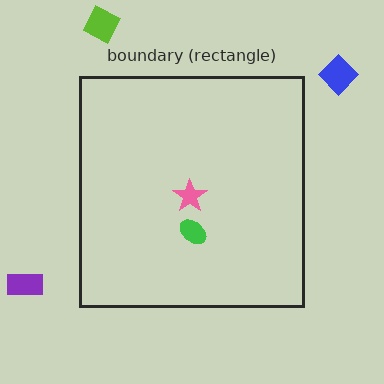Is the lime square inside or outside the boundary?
Outside.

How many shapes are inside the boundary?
2 inside, 3 outside.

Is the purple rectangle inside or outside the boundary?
Outside.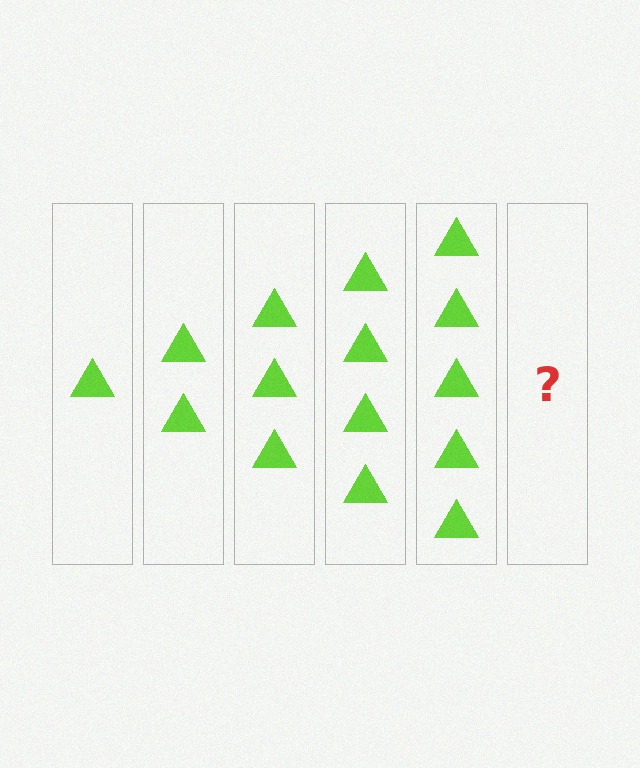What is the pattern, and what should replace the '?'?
The pattern is that each step adds one more triangle. The '?' should be 6 triangles.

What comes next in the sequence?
The next element should be 6 triangles.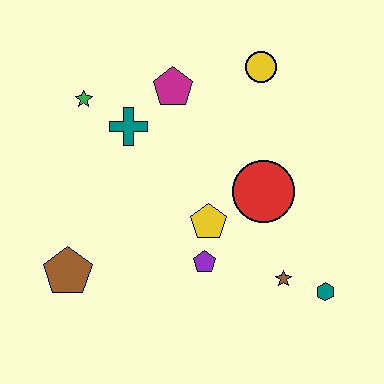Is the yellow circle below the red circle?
No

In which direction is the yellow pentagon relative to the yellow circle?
The yellow pentagon is below the yellow circle.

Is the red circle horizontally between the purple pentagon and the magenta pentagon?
No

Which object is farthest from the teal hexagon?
The green star is farthest from the teal hexagon.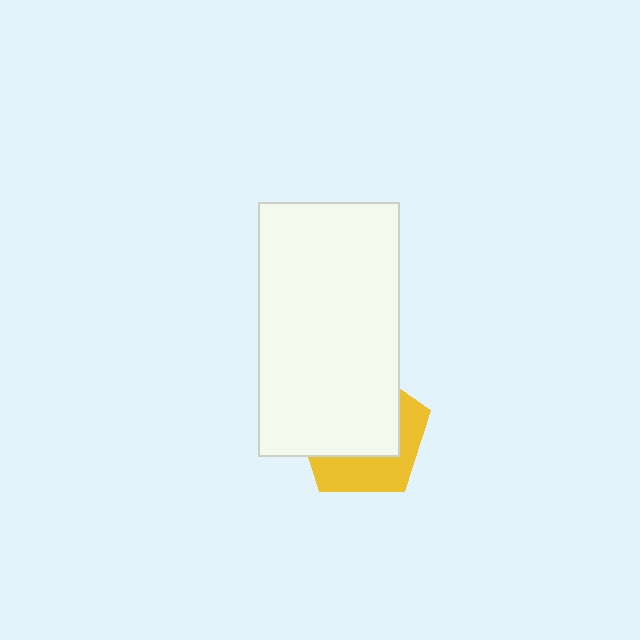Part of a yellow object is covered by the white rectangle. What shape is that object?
It is a pentagon.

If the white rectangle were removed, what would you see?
You would see the complete yellow pentagon.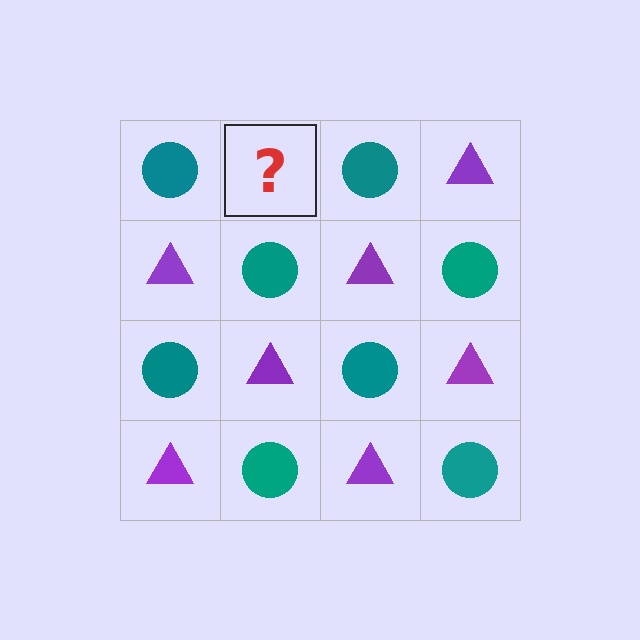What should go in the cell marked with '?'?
The missing cell should contain a purple triangle.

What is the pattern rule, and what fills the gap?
The rule is that it alternates teal circle and purple triangle in a checkerboard pattern. The gap should be filled with a purple triangle.